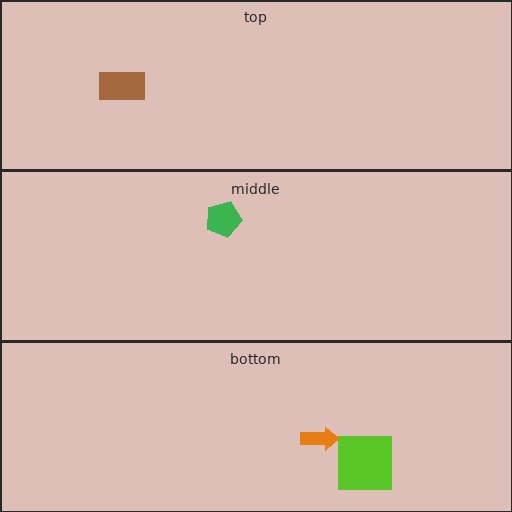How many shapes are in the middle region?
1.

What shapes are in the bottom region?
The lime square, the orange arrow.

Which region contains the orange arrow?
The bottom region.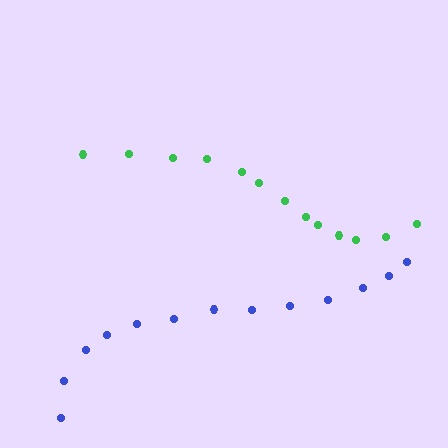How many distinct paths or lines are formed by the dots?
There are 2 distinct paths.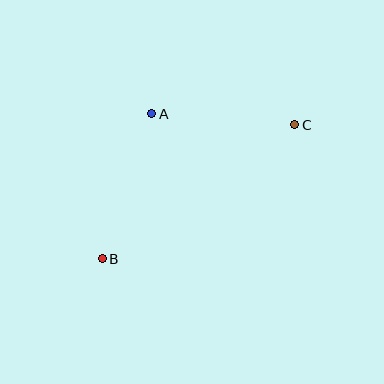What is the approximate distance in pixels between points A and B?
The distance between A and B is approximately 153 pixels.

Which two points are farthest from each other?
Points B and C are farthest from each other.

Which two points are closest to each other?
Points A and C are closest to each other.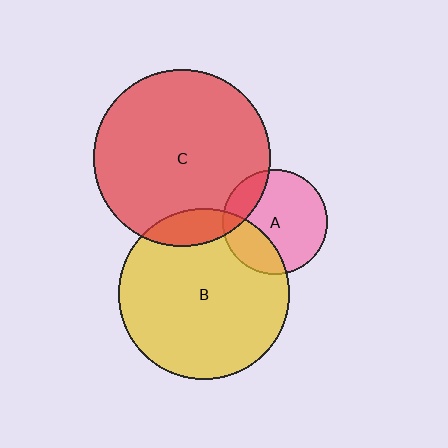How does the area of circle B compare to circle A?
Approximately 2.7 times.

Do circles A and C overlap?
Yes.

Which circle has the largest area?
Circle C (red).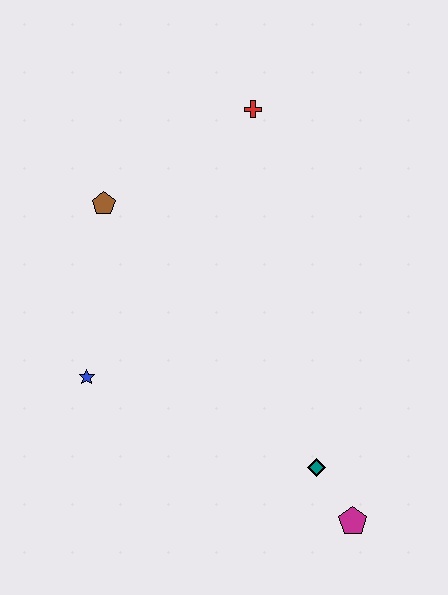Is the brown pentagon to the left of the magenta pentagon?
Yes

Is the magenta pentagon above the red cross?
No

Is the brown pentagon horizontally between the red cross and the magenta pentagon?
No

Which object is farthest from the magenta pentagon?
The red cross is farthest from the magenta pentagon.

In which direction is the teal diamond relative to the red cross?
The teal diamond is below the red cross.